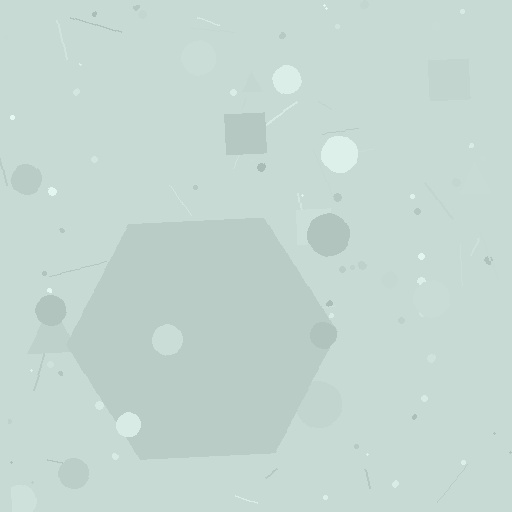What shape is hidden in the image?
A hexagon is hidden in the image.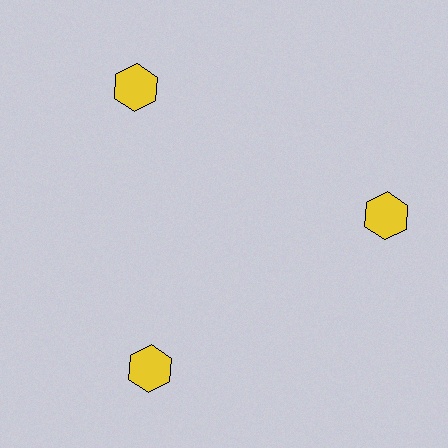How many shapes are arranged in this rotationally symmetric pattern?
There are 3 shapes, arranged in 3 groups of 1.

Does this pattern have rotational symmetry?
Yes, this pattern has 3-fold rotational symmetry. It looks the same after rotating 120 degrees around the center.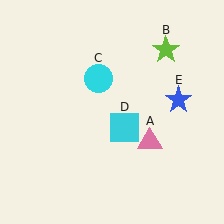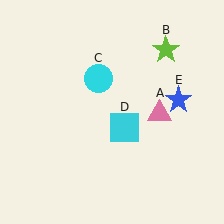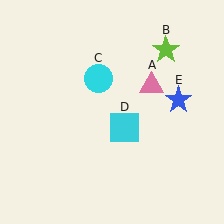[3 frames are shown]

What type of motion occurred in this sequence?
The pink triangle (object A) rotated counterclockwise around the center of the scene.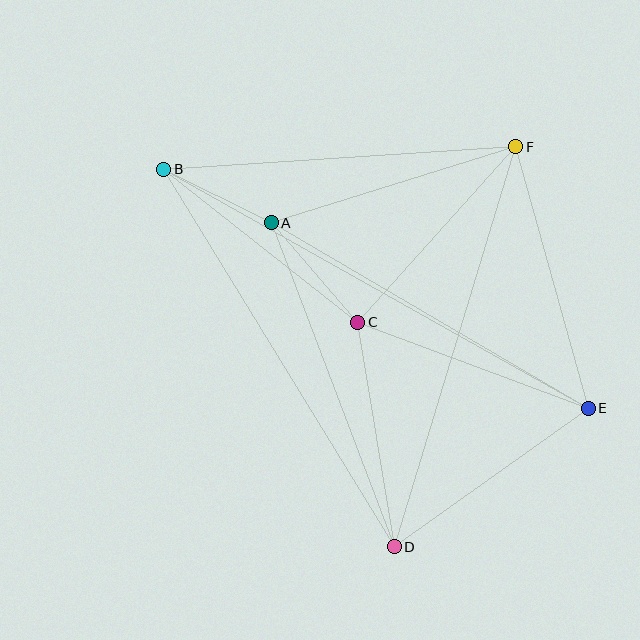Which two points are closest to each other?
Points A and B are closest to each other.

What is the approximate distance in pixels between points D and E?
The distance between D and E is approximately 239 pixels.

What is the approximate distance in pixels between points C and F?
The distance between C and F is approximately 236 pixels.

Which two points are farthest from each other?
Points B and E are farthest from each other.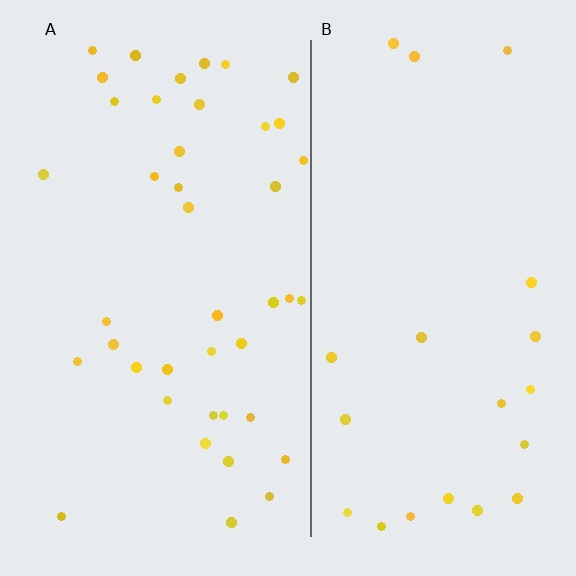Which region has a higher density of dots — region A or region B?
A (the left).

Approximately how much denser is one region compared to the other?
Approximately 2.0× — region A over region B.